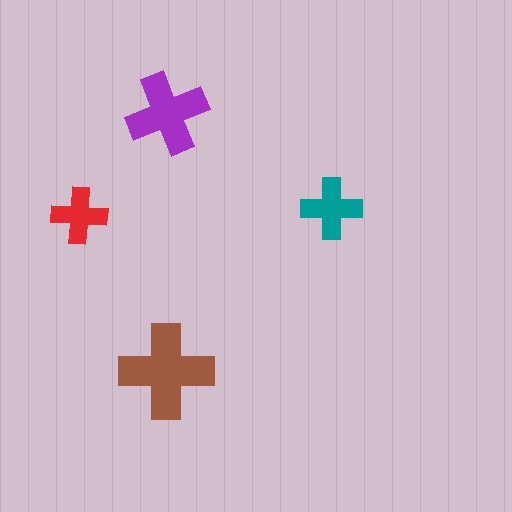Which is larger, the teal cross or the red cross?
The teal one.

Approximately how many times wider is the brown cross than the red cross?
About 1.5 times wider.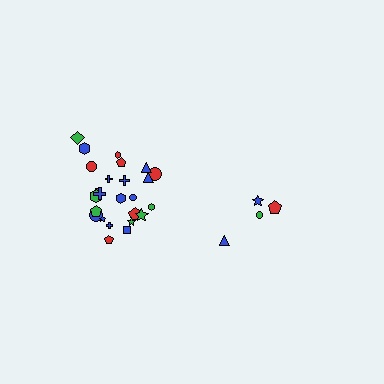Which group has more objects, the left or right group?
The left group.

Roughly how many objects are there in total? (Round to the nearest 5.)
Roughly 30 objects in total.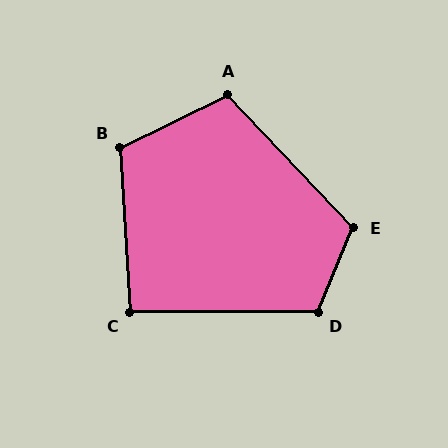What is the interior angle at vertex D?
Approximately 112 degrees (obtuse).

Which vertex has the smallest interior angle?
C, at approximately 93 degrees.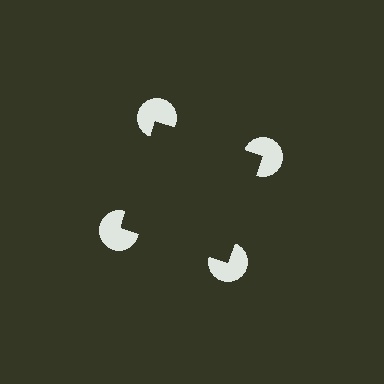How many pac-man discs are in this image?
There are 4 — one at each vertex of the illusory square.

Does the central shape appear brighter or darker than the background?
It typically appears slightly darker than the background, even though no actual brightness change is drawn.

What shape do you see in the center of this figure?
An illusory square — its edges are inferred from the aligned wedge cuts in the pac-man discs, not physically drawn.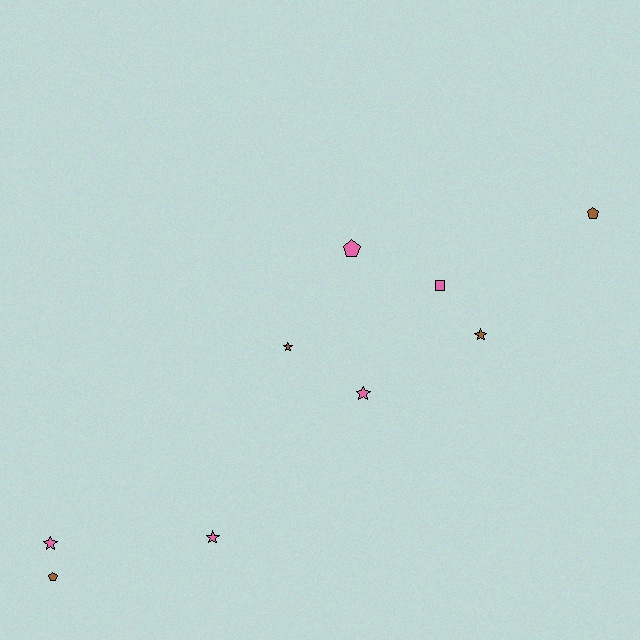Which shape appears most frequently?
Star, with 5 objects.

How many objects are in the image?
There are 9 objects.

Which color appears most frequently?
Pink, with 5 objects.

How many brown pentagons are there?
There are 2 brown pentagons.